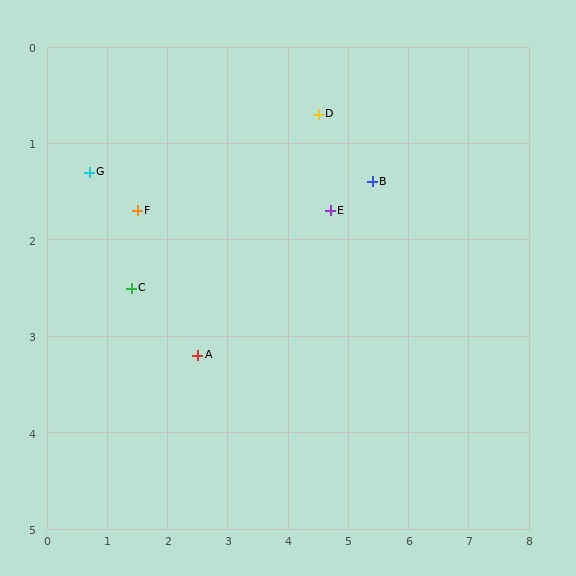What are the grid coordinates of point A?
Point A is at approximately (2.5, 3.2).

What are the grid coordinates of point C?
Point C is at approximately (1.4, 2.5).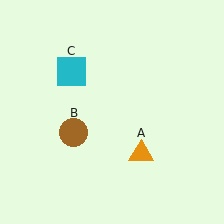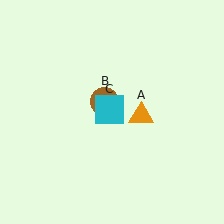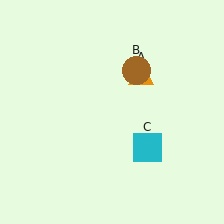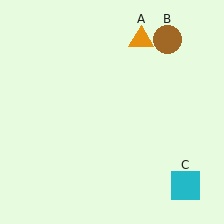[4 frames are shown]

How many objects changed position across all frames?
3 objects changed position: orange triangle (object A), brown circle (object B), cyan square (object C).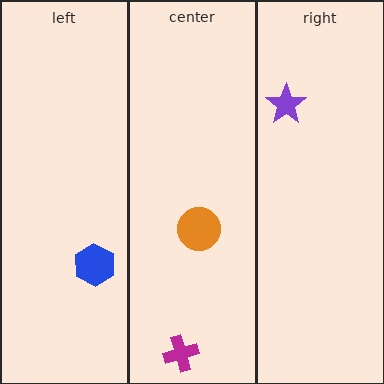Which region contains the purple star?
The right region.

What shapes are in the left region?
The blue hexagon.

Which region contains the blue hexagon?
The left region.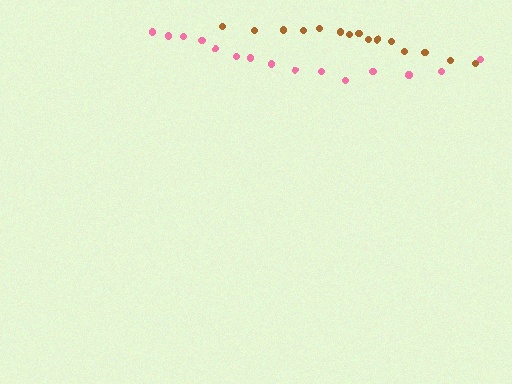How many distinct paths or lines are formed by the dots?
There are 2 distinct paths.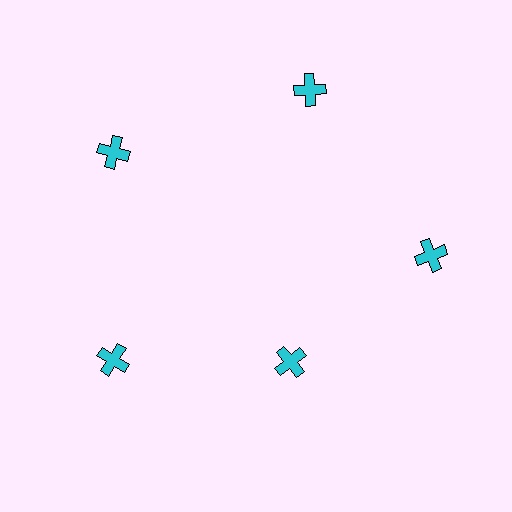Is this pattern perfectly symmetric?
No. The 5 cyan crosses are arranged in a ring, but one element near the 5 o'clock position is pulled inward toward the center, breaking the 5-fold rotational symmetry.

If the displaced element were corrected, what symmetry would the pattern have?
It would have 5-fold rotational symmetry — the pattern would map onto itself every 72 degrees.